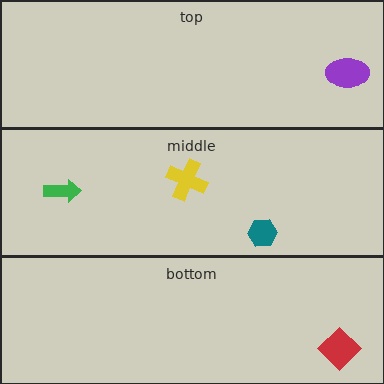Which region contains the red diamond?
The bottom region.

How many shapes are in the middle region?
3.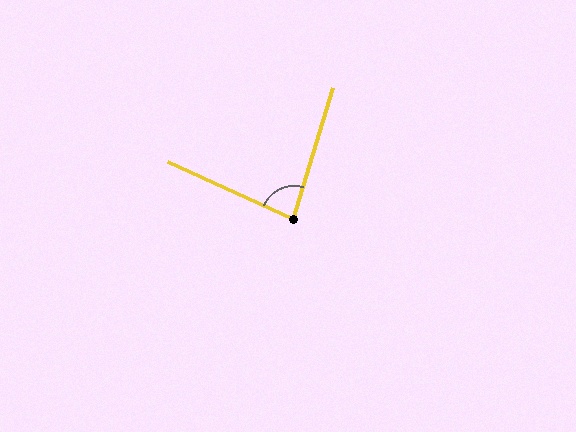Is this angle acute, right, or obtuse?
It is acute.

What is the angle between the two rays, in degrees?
Approximately 82 degrees.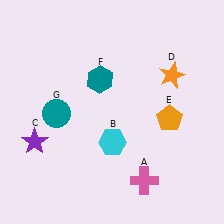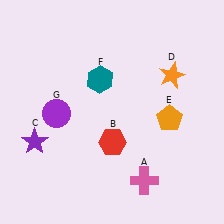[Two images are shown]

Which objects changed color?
B changed from cyan to red. G changed from teal to purple.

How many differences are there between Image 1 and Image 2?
There are 2 differences between the two images.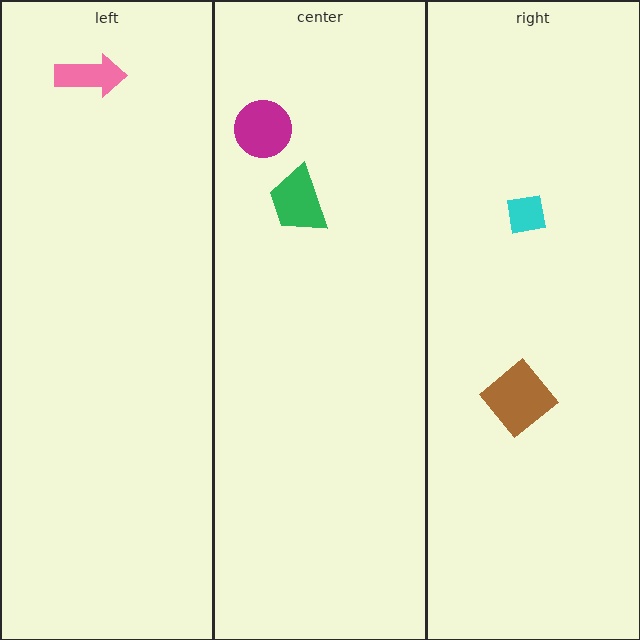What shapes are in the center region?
The magenta circle, the green trapezoid.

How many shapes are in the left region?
1.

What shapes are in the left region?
The pink arrow.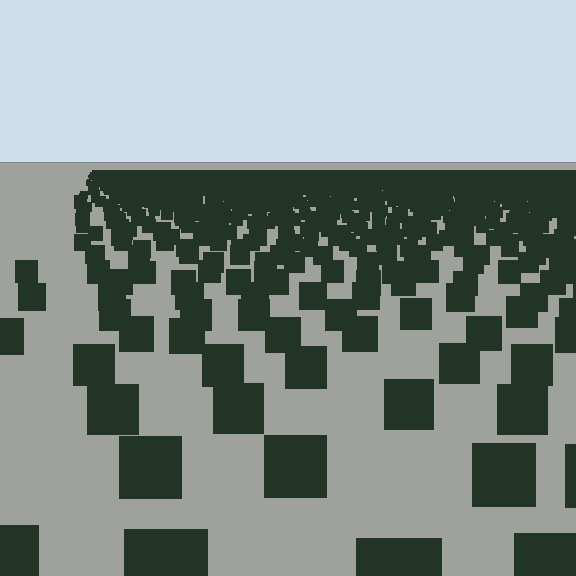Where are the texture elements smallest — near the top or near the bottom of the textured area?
Near the top.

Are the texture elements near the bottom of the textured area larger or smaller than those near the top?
Larger. Near the bottom, elements are closer to the viewer and appear at a bigger on-screen size.